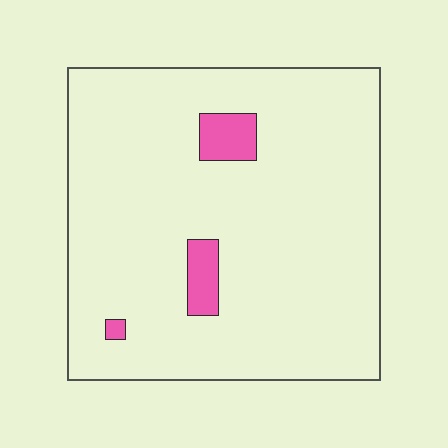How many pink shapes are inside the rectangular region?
3.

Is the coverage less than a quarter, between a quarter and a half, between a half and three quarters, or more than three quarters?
Less than a quarter.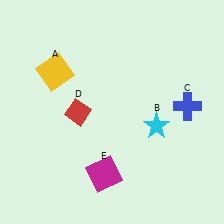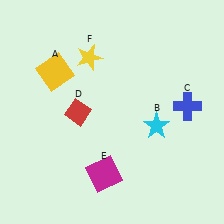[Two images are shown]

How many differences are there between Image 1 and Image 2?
There is 1 difference between the two images.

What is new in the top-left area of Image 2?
A yellow star (F) was added in the top-left area of Image 2.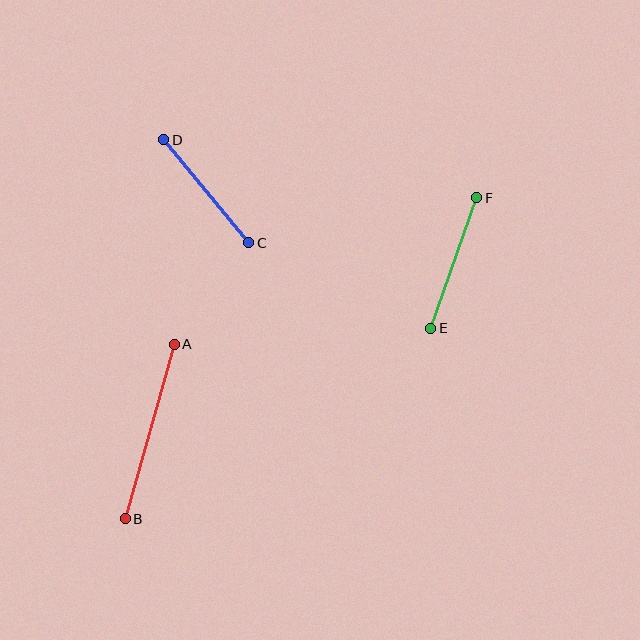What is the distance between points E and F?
The distance is approximately 138 pixels.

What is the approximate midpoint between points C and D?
The midpoint is at approximately (206, 191) pixels.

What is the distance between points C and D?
The distance is approximately 134 pixels.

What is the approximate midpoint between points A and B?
The midpoint is at approximately (150, 431) pixels.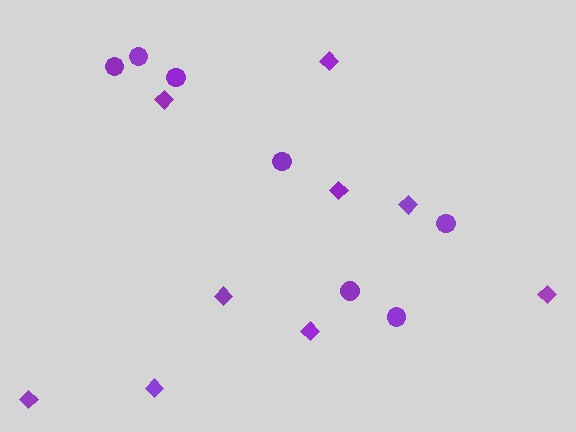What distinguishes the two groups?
There are 2 groups: one group of diamonds (9) and one group of circles (7).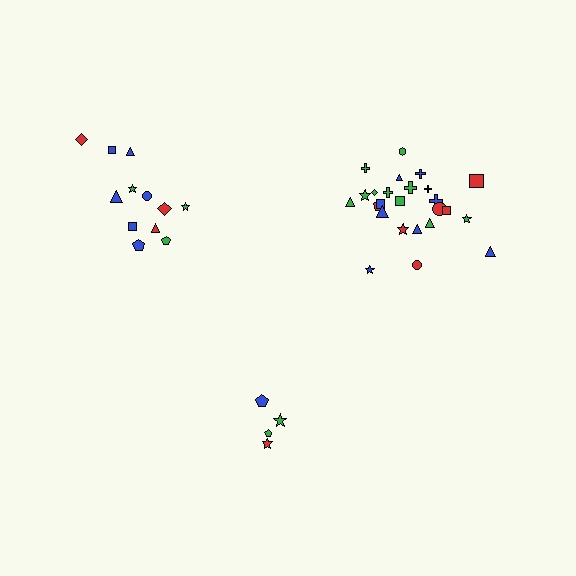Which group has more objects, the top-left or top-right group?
The top-right group.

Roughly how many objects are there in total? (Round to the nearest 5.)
Roughly 40 objects in total.